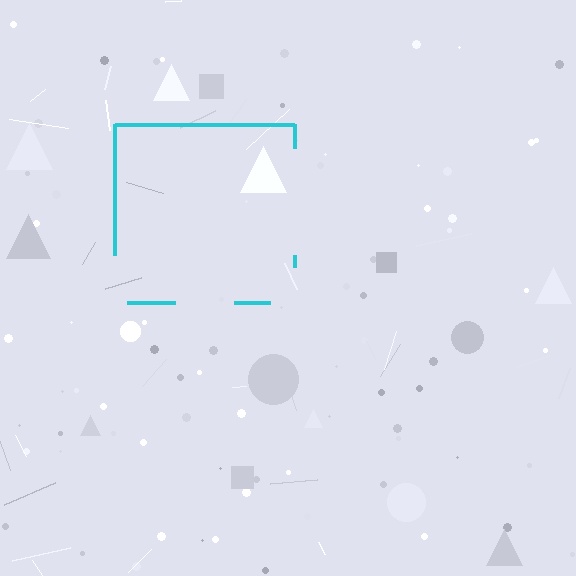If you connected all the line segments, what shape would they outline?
They would outline a square.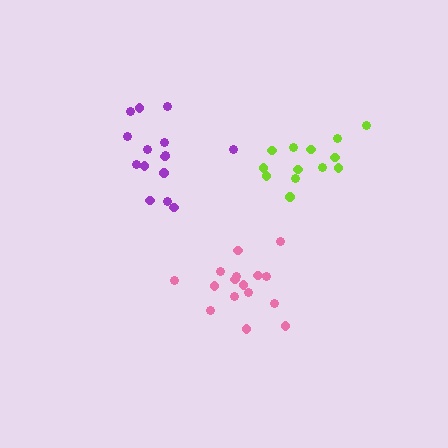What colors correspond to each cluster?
The clusters are colored: pink, purple, lime.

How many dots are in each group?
Group 1: 16 dots, Group 2: 15 dots, Group 3: 13 dots (44 total).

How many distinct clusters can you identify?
There are 3 distinct clusters.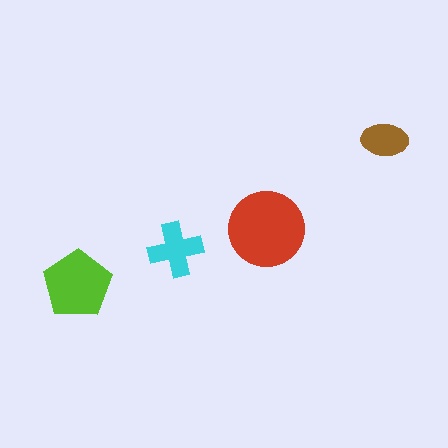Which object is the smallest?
The brown ellipse.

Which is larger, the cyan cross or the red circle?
The red circle.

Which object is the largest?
The red circle.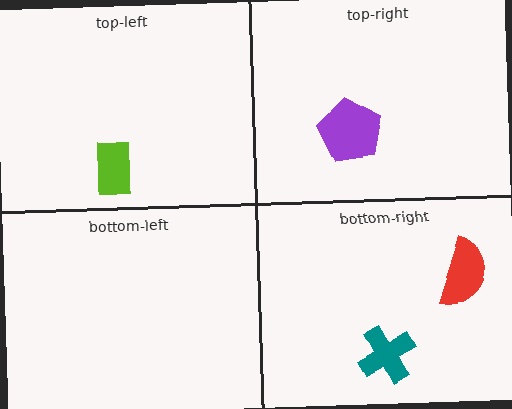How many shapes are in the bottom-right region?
2.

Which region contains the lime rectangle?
The top-left region.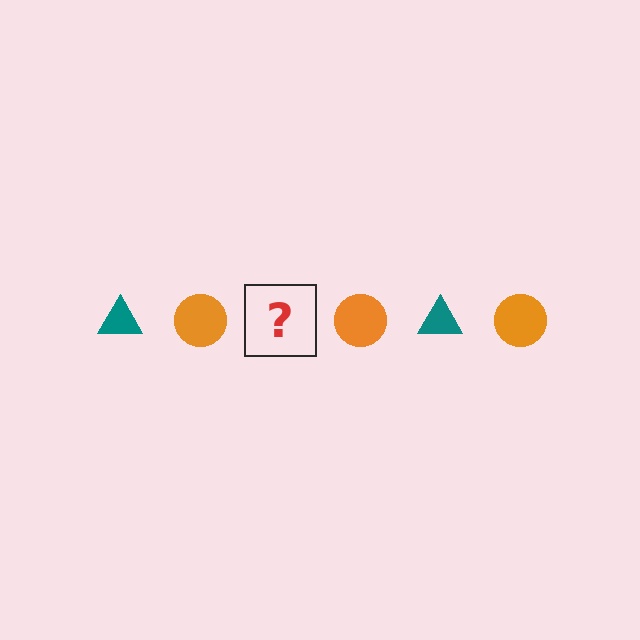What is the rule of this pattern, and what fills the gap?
The rule is that the pattern alternates between teal triangle and orange circle. The gap should be filled with a teal triangle.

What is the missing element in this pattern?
The missing element is a teal triangle.